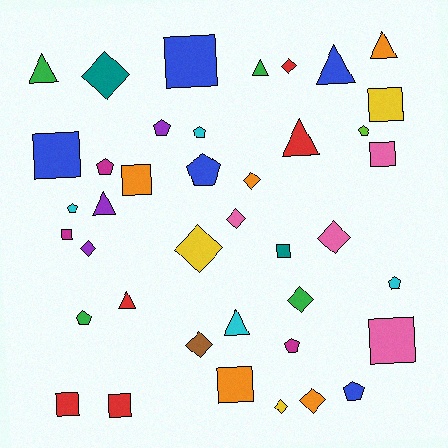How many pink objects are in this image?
There are 4 pink objects.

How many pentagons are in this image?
There are 10 pentagons.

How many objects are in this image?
There are 40 objects.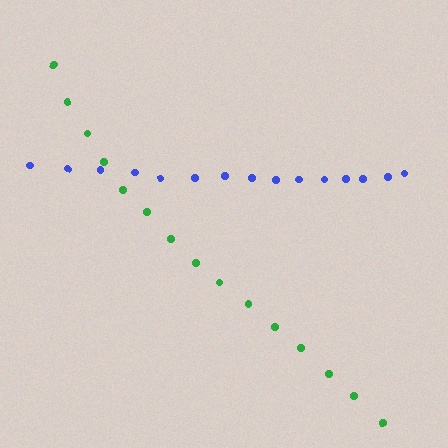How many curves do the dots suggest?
There are 2 distinct paths.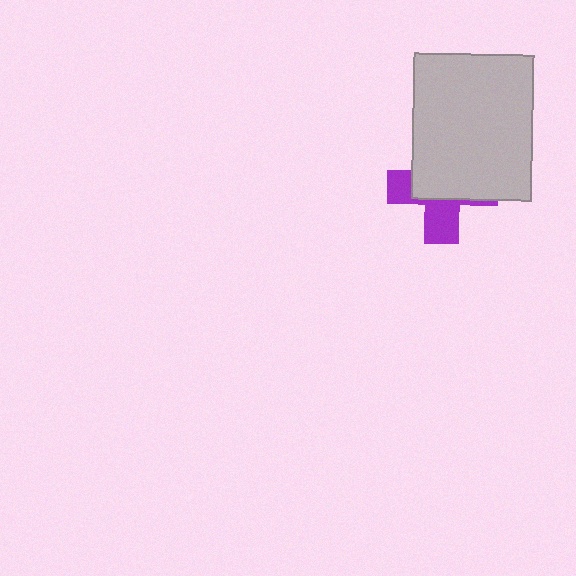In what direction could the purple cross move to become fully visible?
The purple cross could move down. That would shift it out from behind the light gray rectangle entirely.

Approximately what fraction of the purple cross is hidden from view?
Roughly 61% of the purple cross is hidden behind the light gray rectangle.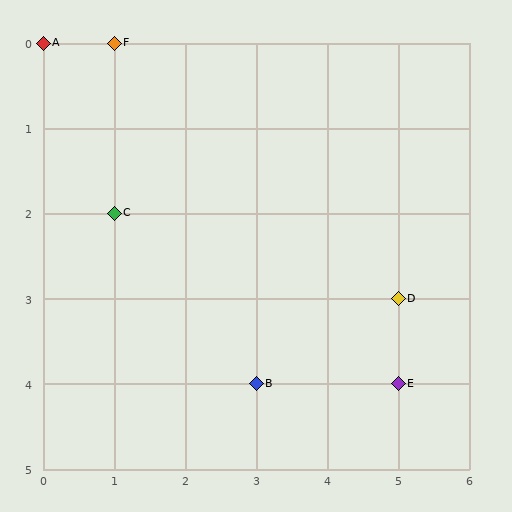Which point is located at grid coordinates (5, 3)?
Point D is at (5, 3).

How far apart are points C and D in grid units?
Points C and D are 4 columns and 1 row apart (about 4.1 grid units diagonally).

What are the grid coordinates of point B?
Point B is at grid coordinates (3, 4).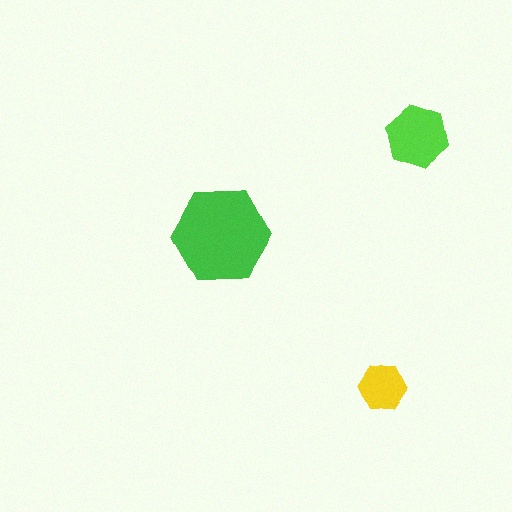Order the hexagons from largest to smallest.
the green one, the lime one, the yellow one.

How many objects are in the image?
There are 3 objects in the image.